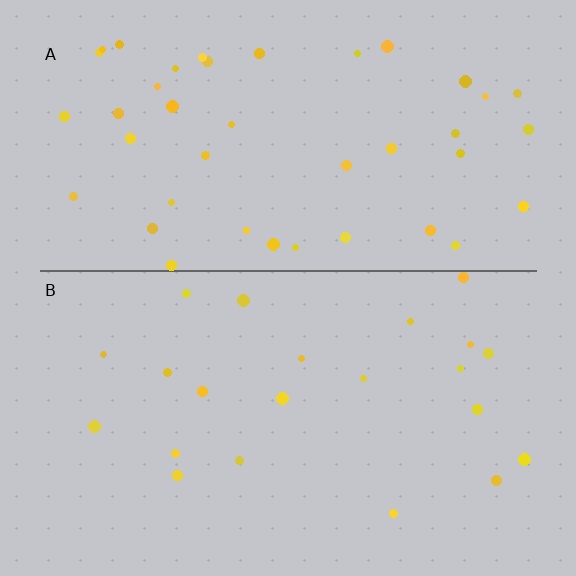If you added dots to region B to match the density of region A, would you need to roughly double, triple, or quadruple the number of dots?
Approximately double.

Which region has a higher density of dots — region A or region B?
A (the top).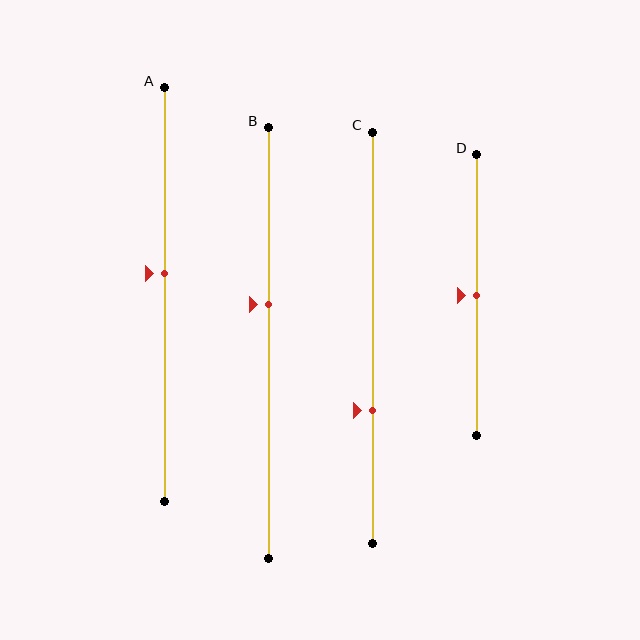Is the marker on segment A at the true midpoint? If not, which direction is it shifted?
No, the marker on segment A is shifted upward by about 5% of the segment length.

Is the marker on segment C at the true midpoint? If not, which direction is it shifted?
No, the marker on segment C is shifted downward by about 18% of the segment length.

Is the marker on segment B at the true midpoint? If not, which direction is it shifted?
No, the marker on segment B is shifted upward by about 9% of the segment length.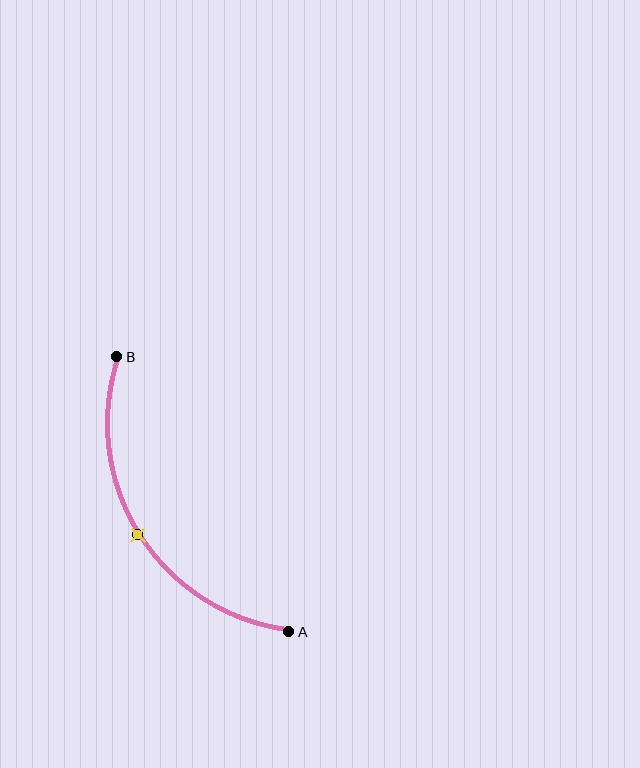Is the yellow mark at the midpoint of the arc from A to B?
Yes. The yellow mark lies on the arc at equal arc-length from both A and B — it is the arc midpoint.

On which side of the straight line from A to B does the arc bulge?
The arc bulges to the left of the straight line connecting A and B.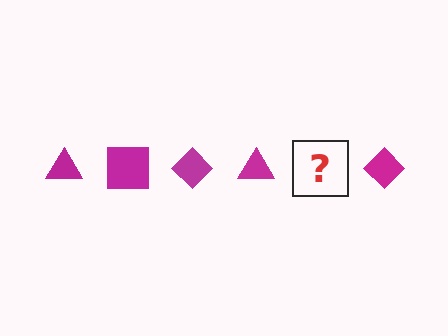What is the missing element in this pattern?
The missing element is a magenta square.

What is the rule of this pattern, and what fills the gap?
The rule is that the pattern cycles through triangle, square, diamond shapes in magenta. The gap should be filled with a magenta square.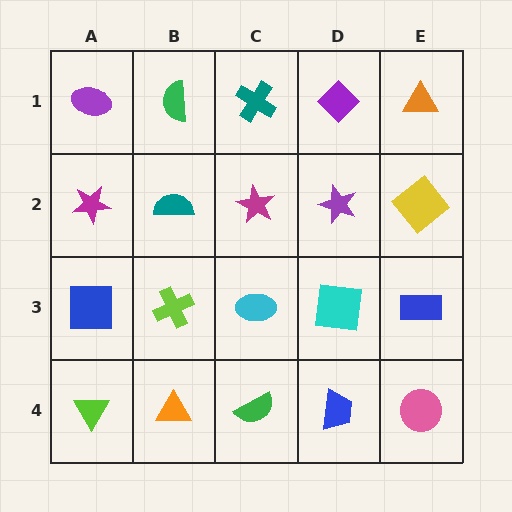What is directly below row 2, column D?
A cyan square.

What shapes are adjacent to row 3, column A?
A magenta star (row 2, column A), a lime triangle (row 4, column A), a lime cross (row 3, column B).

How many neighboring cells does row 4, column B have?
3.